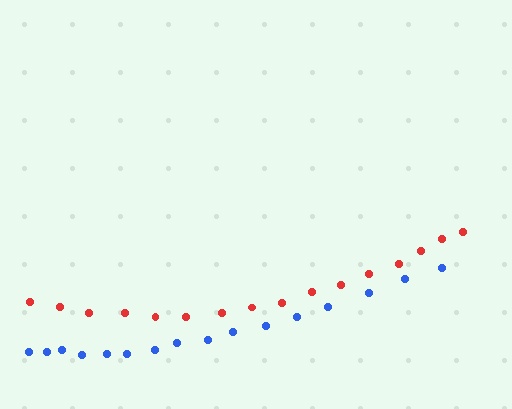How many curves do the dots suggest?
There are 2 distinct paths.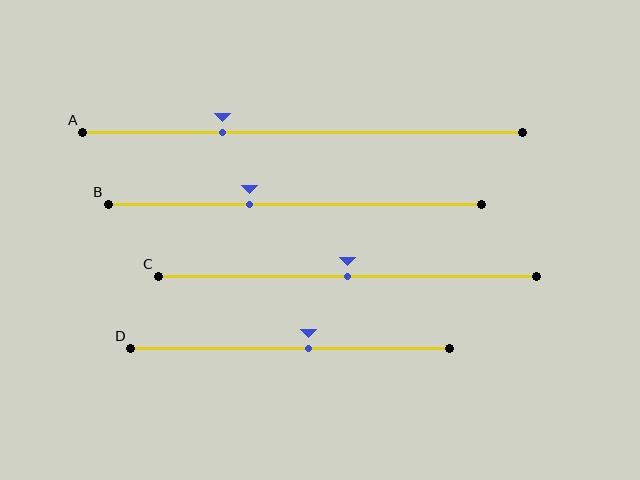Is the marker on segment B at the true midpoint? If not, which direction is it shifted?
No, the marker on segment B is shifted to the left by about 12% of the segment length.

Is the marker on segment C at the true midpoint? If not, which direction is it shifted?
Yes, the marker on segment C is at the true midpoint.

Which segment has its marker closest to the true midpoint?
Segment C has its marker closest to the true midpoint.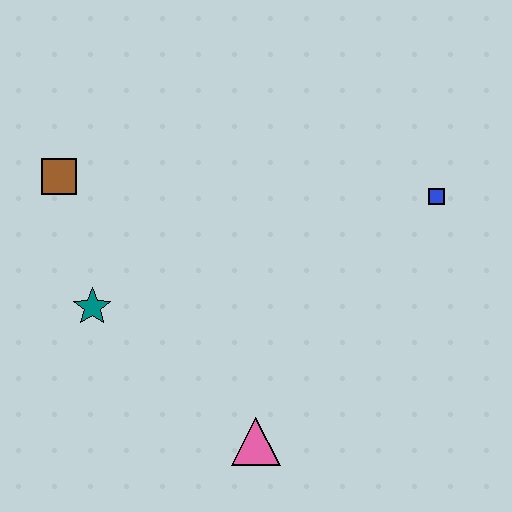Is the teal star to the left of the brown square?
No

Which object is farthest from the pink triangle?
The brown square is farthest from the pink triangle.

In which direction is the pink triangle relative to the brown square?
The pink triangle is below the brown square.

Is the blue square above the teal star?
Yes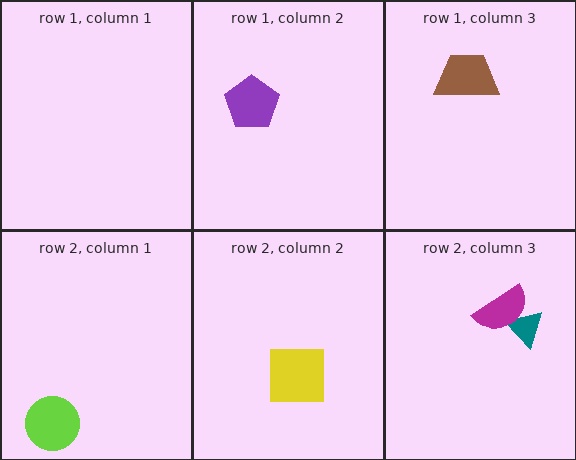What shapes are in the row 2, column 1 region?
The lime circle.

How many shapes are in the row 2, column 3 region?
2.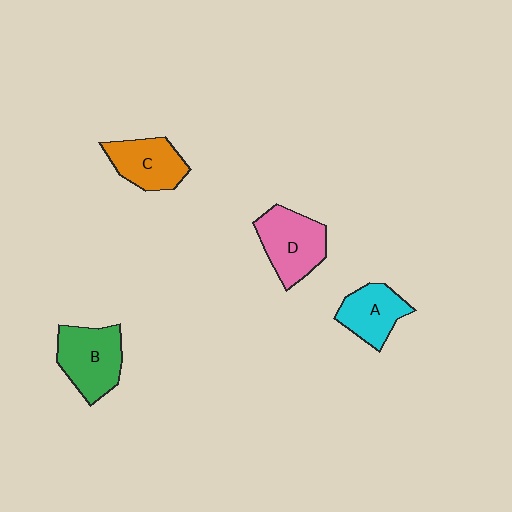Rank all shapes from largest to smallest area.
From largest to smallest: B (green), D (pink), C (orange), A (cyan).